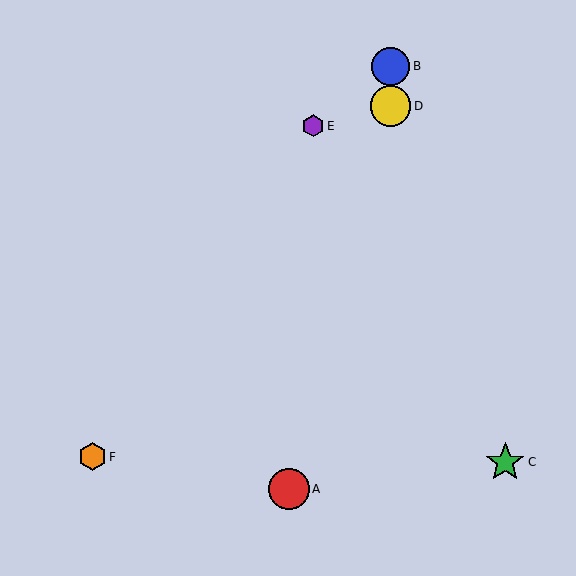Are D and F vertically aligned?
No, D is at x≈391 and F is at x≈93.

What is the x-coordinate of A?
Object A is at x≈289.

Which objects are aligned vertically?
Objects B, D are aligned vertically.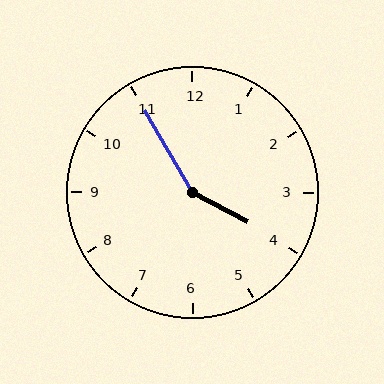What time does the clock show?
3:55.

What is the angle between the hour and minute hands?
Approximately 148 degrees.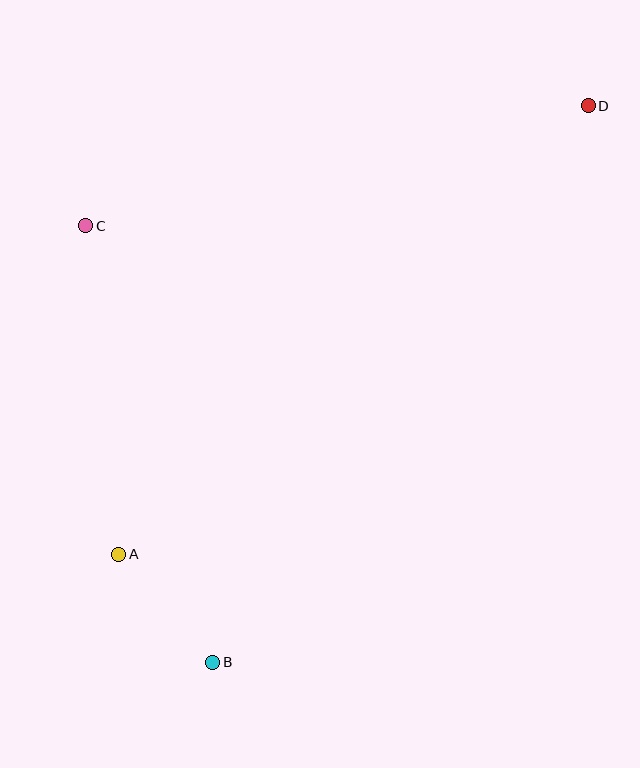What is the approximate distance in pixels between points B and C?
The distance between B and C is approximately 455 pixels.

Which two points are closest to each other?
Points A and B are closest to each other.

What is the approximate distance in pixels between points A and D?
The distance between A and D is approximately 649 pixels.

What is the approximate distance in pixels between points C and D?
The distance between C and D is approximately 516 pixels.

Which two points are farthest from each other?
Points B and D are farthest from each other.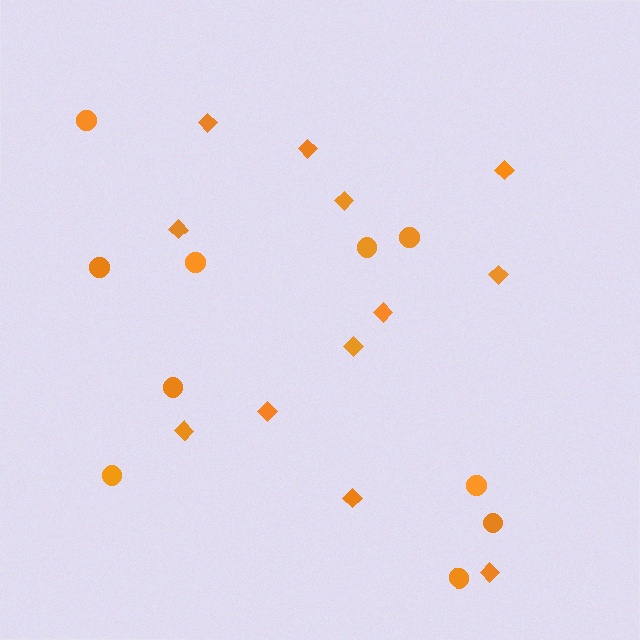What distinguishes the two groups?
There are 2 groups: one group of circles (10) and one group of diamonds (12).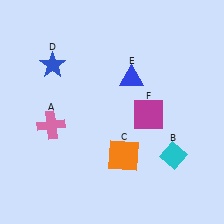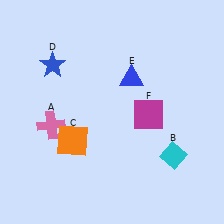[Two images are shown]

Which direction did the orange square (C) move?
The orange square (C) moved left.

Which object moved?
The orange square (C) moved left.